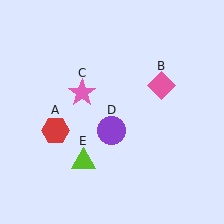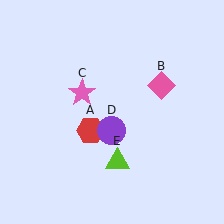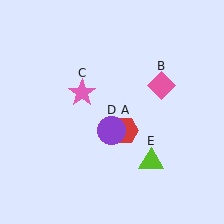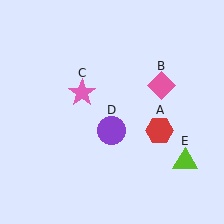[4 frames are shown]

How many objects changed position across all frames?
2 objects changed position: red hexagon (object A), lime triangle (object E).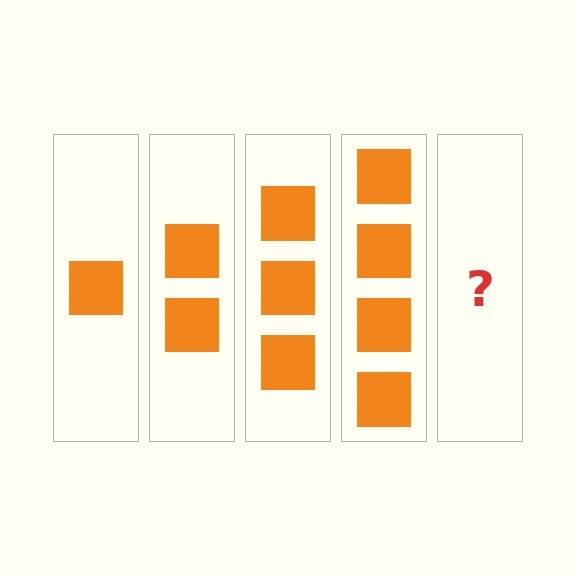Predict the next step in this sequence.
The next step is 5 squares.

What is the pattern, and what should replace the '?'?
The pattern is that each step adds one more square. The '?' should be 5 squares.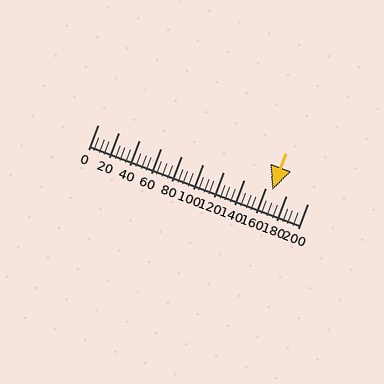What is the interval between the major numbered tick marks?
The major tick marks are spaced 20 units apart.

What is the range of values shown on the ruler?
The ruler shows values from 0 to 200.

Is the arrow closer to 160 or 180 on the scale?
The arrow is closer to 160.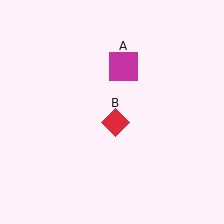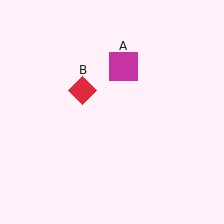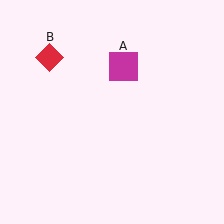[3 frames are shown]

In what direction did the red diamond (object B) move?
The red diamond (object B) moved up and to the left.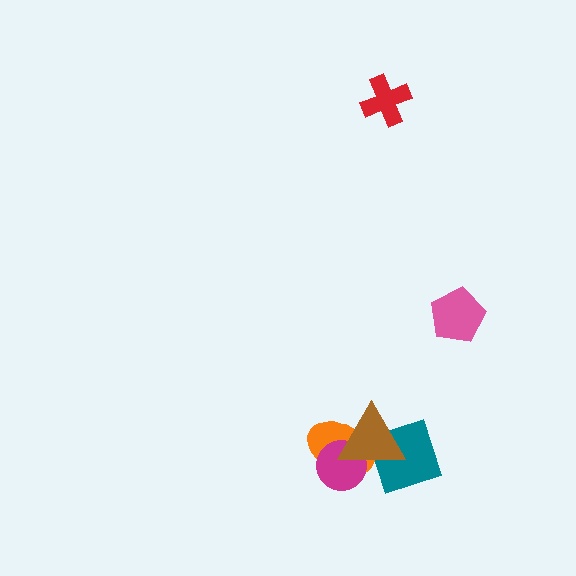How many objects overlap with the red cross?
0 objects overlap with the red cross.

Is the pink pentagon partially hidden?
No, no other shape covers it.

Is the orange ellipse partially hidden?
Yes, it is partially covered by another shape.